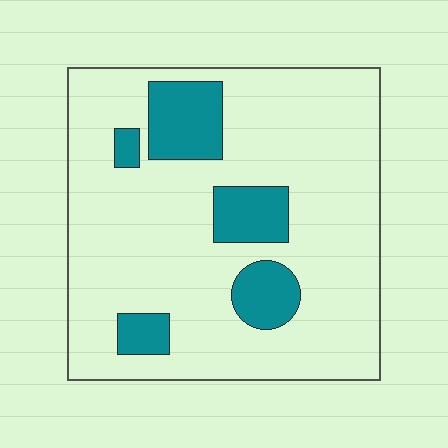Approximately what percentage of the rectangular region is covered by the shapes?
Approximately 20%.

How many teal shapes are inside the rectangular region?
5.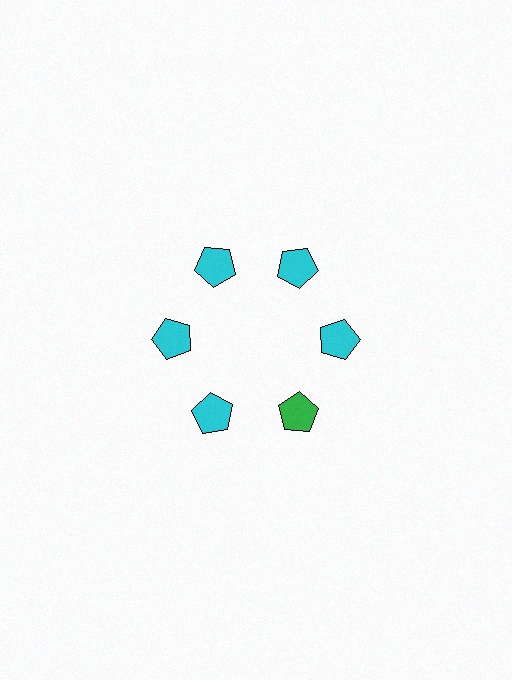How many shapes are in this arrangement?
There are 6 shapes arranged in a ring pattern.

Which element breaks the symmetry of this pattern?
The green pentagon at roughly the 5 o'clock position breaks the symmetry. All other shapes are cyan pentagons.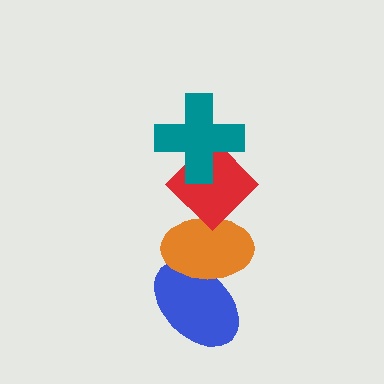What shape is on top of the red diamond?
The teal cross is on top of the red diamond.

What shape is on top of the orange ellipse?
The red diamond is on top of the orange ellipse.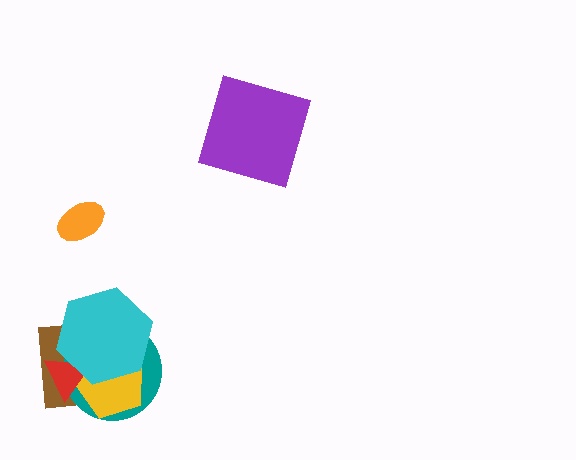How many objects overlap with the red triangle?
4 objects overlap with the red triangle.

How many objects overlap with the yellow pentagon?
4 objects overlap with the yellow pentagon.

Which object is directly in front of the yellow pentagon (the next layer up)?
The red triangle is directly in front of the yellow pentagon.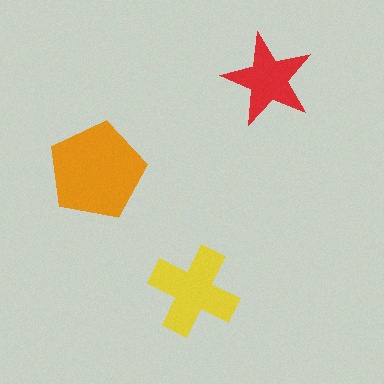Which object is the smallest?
The red star.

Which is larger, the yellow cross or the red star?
The yellow cross.